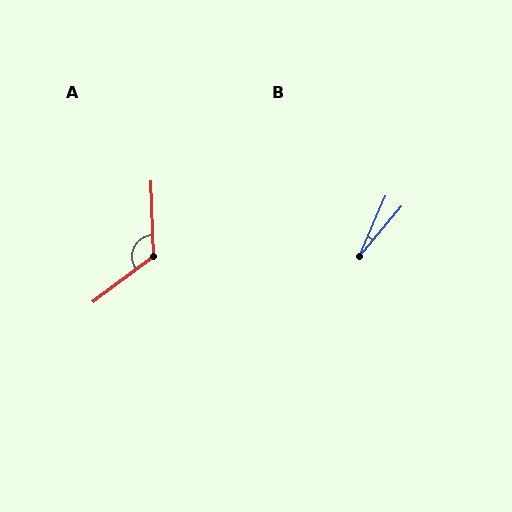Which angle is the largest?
A, at approximately 125 degrees.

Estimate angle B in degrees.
Approximately 16 degrees.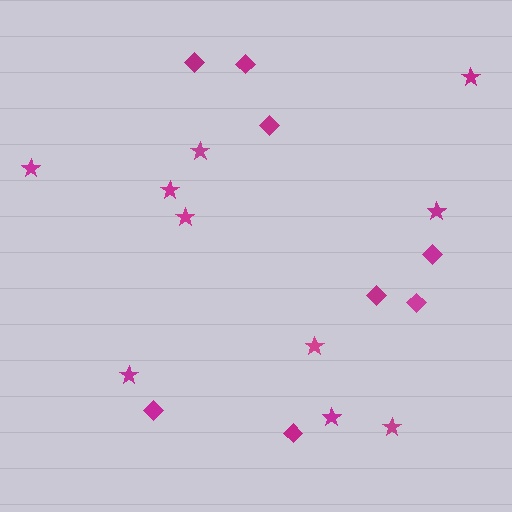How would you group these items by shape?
There are 2 groups: one group of diamonds (8) and one group of stars (10).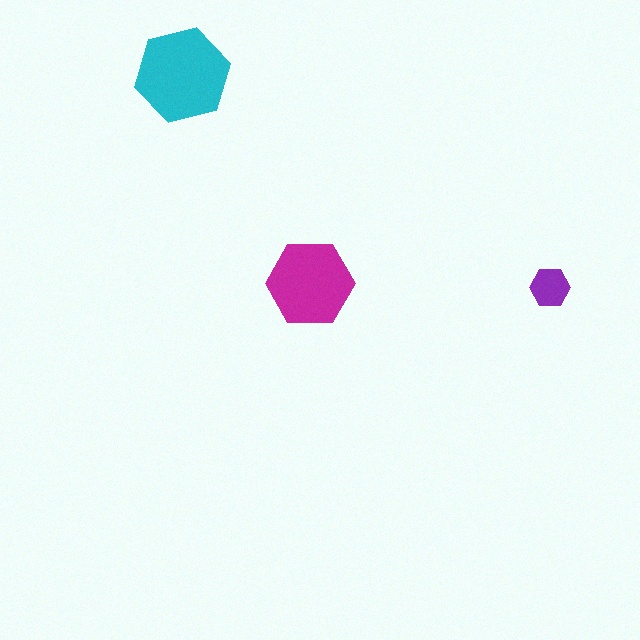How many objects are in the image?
There are 3 objects in the image.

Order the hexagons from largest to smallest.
the cyan one, the magenta one, the purple one.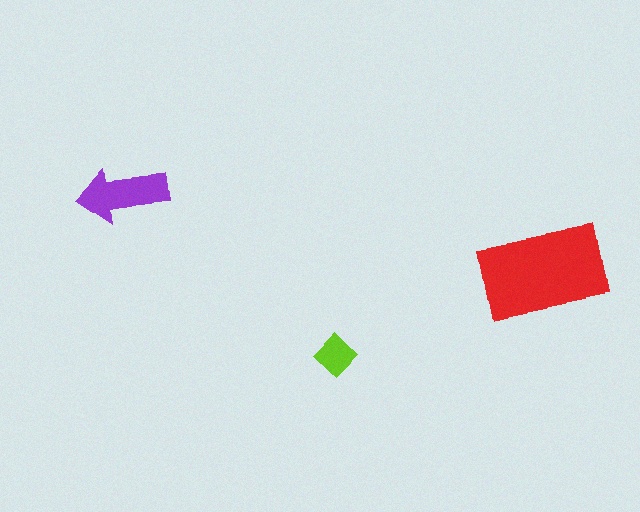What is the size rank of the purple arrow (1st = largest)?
2nd.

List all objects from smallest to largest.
The lime diamond, the purple arrow, the red rectangle.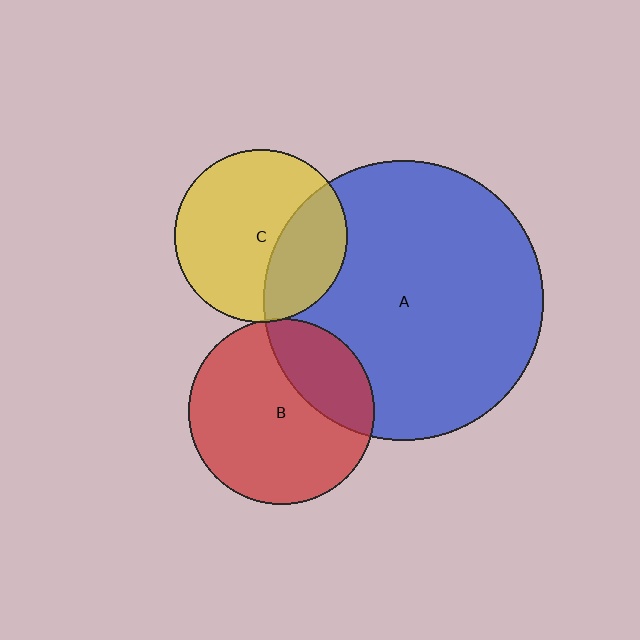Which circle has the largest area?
Circle A (blue).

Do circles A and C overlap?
Yes.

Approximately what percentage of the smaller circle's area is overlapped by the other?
Approximately 30%.